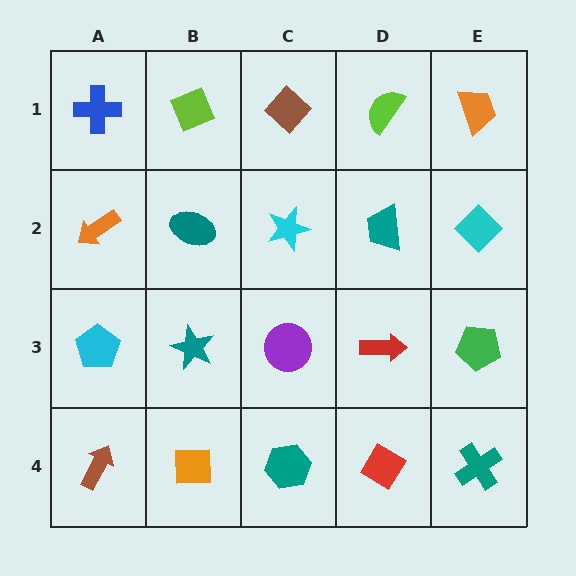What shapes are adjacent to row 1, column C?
A cyan star (row 2, column C), a lime diamond (row 1, column B), a lime semicircle (row 1, column D).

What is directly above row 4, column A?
A cyan pentagon.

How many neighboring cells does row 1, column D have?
3.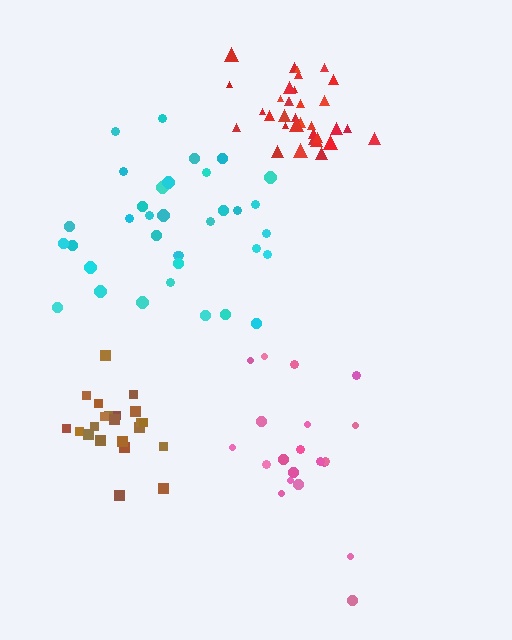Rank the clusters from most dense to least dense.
red, brown, cyan, pink.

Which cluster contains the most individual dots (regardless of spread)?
Cyan (35).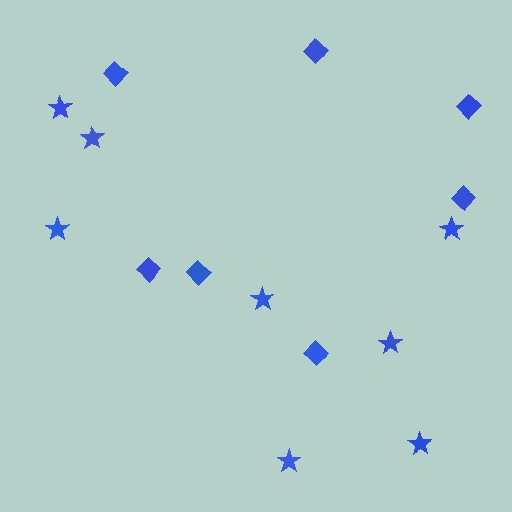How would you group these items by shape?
There are 2 groups: one group of diamonds (7) and one group of stars (8).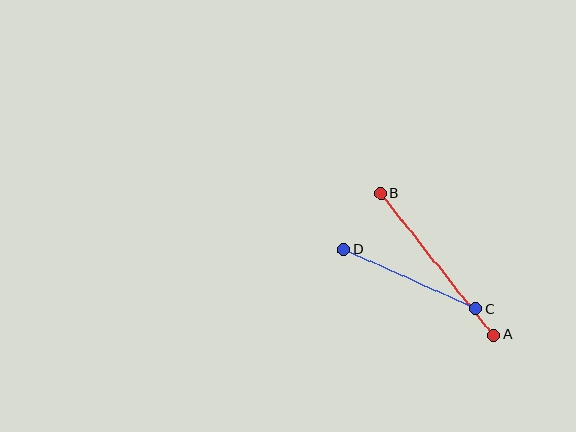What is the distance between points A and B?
The distance is approximately 181 pixels.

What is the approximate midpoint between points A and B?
The midpoint is at approximately (437, 264) pixels.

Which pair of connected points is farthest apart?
Points A and B are farthest apart.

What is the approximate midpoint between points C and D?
The midpoint is at approximately (410, 279) pixels.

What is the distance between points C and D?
The distance is approximately 145 pixels.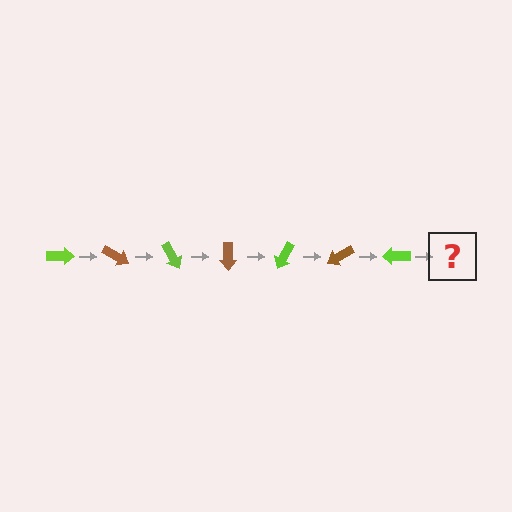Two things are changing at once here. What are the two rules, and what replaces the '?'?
The two rules are that it rotates 30 degrees each step and the color cycles through lime and brown. The '?' should be a brown arrow, rotated 210 degrees from the start.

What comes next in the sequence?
The next element should be a brown arrow, rotated 210 degrees from the start.